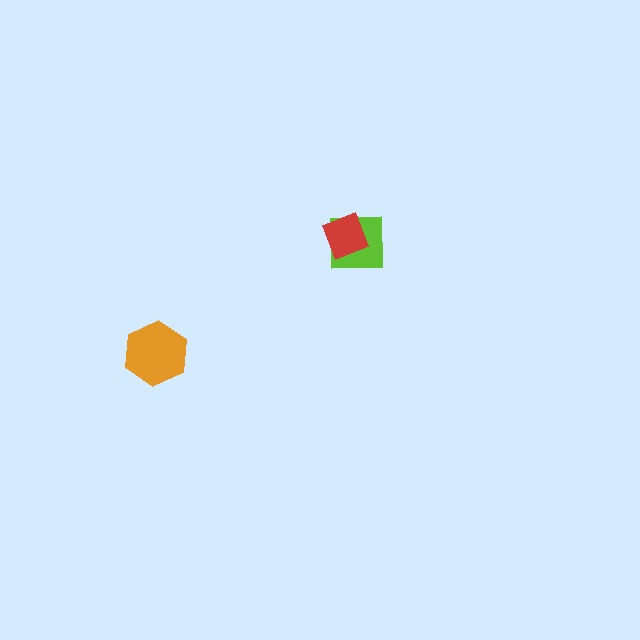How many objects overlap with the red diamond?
1 object overlaps with the red diamond.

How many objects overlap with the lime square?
1 object overlaps with the lime square.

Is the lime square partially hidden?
Yes, it is partially covered by another shape.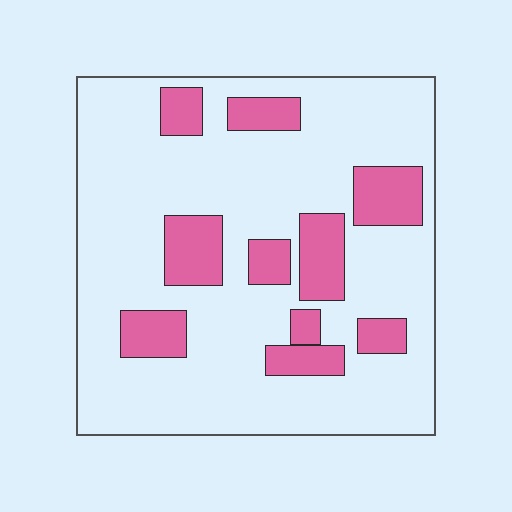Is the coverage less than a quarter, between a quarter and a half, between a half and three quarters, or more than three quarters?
Less than a quarter.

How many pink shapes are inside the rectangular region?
10.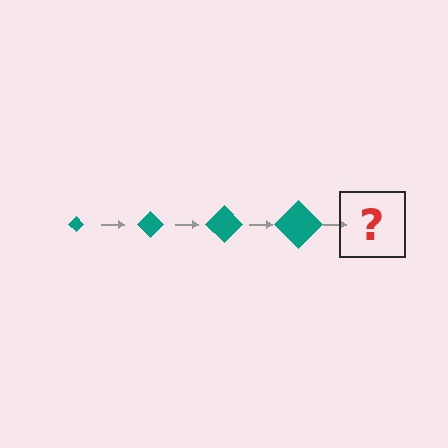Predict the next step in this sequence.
The next step is a teal diamond, larger than the previous one.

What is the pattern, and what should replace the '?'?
The pattern is that the diamond gets progressively larger each step. The '?' should be a teal diamond, larger than the previous one.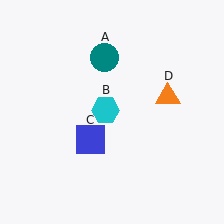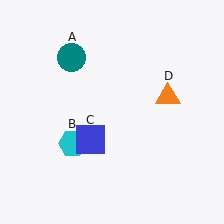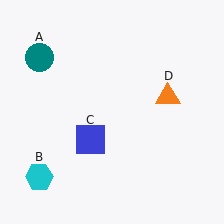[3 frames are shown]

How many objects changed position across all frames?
2 objects changed position: teal circle (object A), cyan hexagon (object B).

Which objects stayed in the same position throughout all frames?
Blue square (object C) and orange triangle (object D) remained stationary.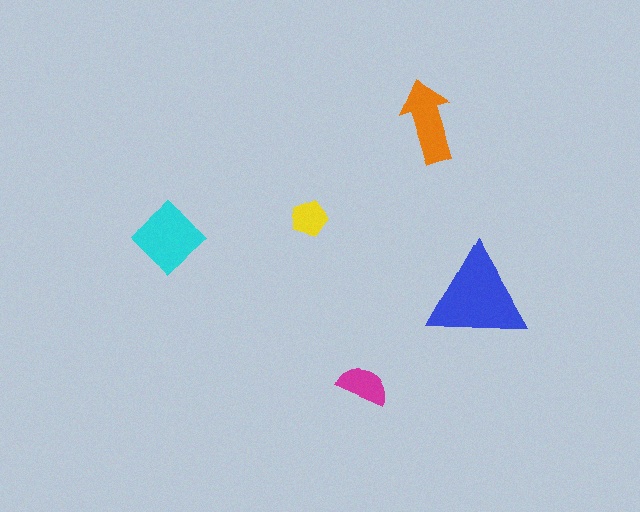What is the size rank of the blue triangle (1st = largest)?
1st.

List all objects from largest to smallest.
The blue triangle, the cyan diamond, the orange arrow, the magenta semicircle, the yellow pentagon.